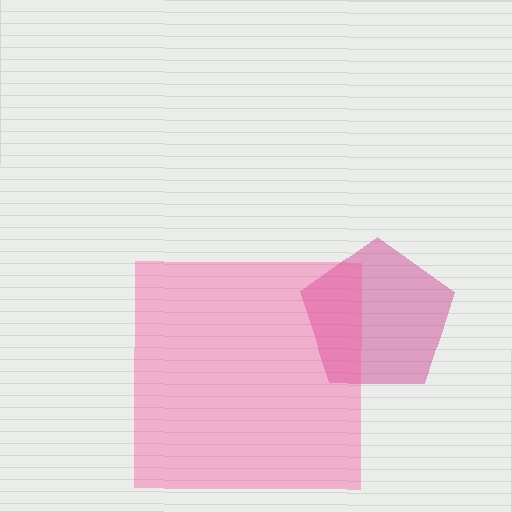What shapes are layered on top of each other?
The layered shapes are: a magenta pentagon, a pink square.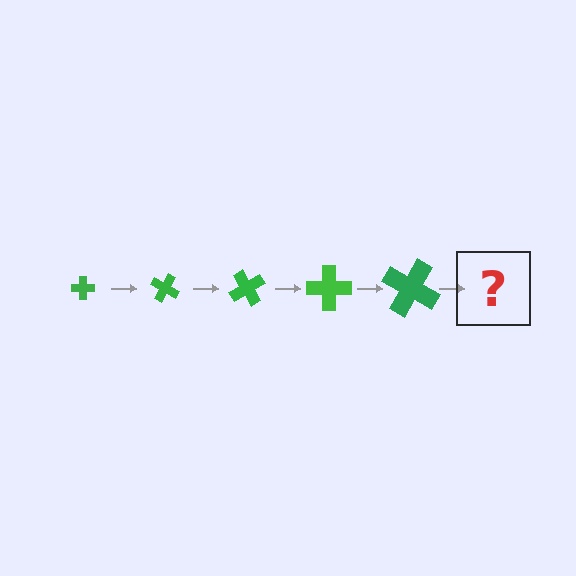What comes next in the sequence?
The next element should be a cross, larger than the previous one and rotated 150 degrees from the start.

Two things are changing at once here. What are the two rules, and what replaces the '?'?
The two rules are that the cross grows larger each step and it rotates 30 degrees each step. The '?' should be a cross, larger than the previous one and rotated 150 degrees from the start.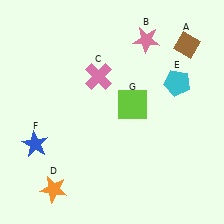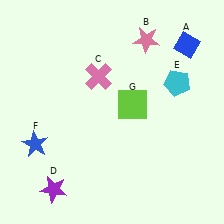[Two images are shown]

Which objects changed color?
A changed from brown to blue. D changed from orange to purple.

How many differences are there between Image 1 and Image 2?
There are 2 differences between the two images.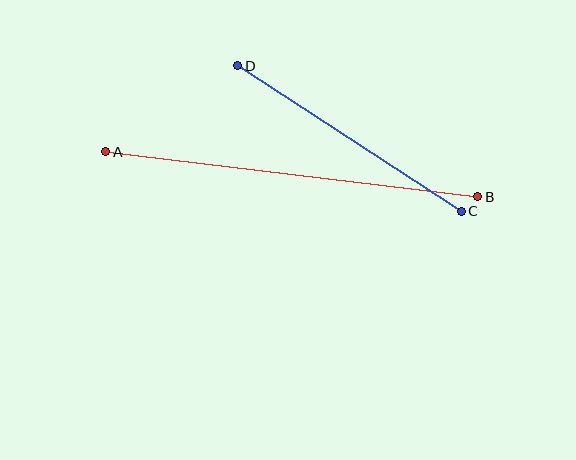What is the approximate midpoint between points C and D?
The midpoint is at approximately (350, 139) pixels.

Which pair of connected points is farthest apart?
Points A and B are farthest apart.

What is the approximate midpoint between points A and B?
The midpoint is at approximately (292, 174) pixels.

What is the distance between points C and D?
The distance is approximately 267 pixels.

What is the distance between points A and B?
The distance is approximately 375 pixels.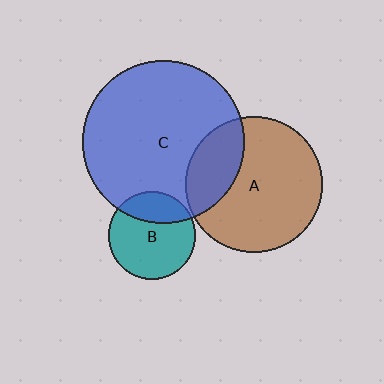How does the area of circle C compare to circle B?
Approximately 3.4 times.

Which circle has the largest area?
Circle C (blue).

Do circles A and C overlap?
Yes.